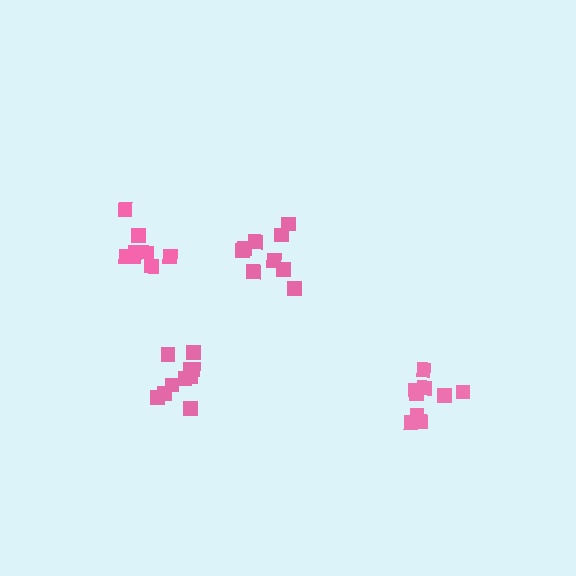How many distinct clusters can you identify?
There are 4 distinct clusters.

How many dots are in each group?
Group 1: 8 dots, Group 2: 10 dots, Group 3: 9 dots, Group 4: 9 dots (36 total).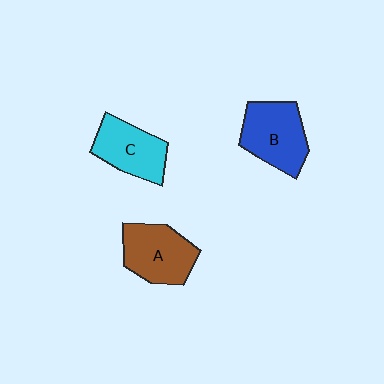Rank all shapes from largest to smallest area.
From largest to smallest: B (blue), A (brown), C (cyan).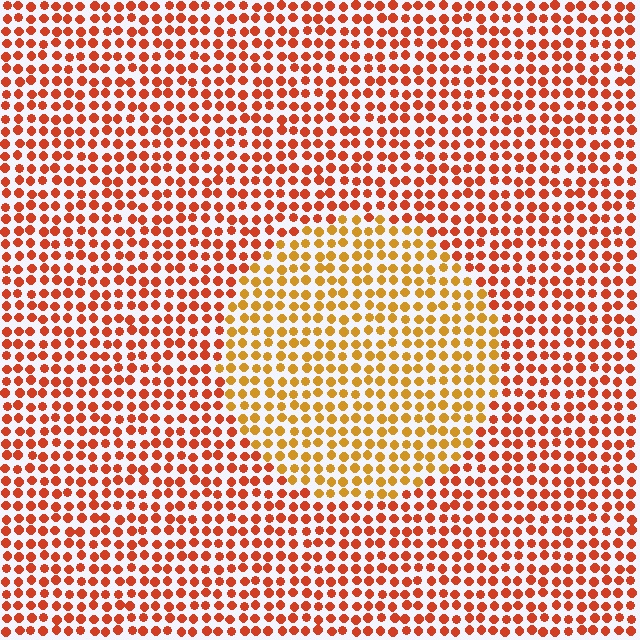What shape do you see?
I see a circle.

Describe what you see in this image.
The image is filled with small red elements in a uniform arrangement. A circle-shaped region is visible where the elements are tinted to a slightly different hue, forming a subtle color boundary.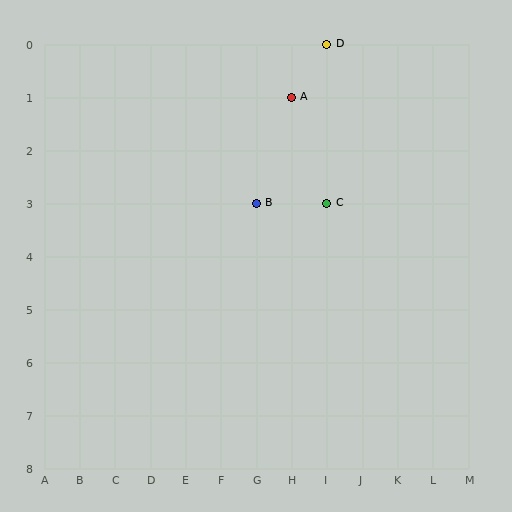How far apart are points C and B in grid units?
Points C and B are 2 columns apart.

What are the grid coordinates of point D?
Point D is at grid coordinates (I, 0).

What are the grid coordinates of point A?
Point A is at grid coordinates (H, 1).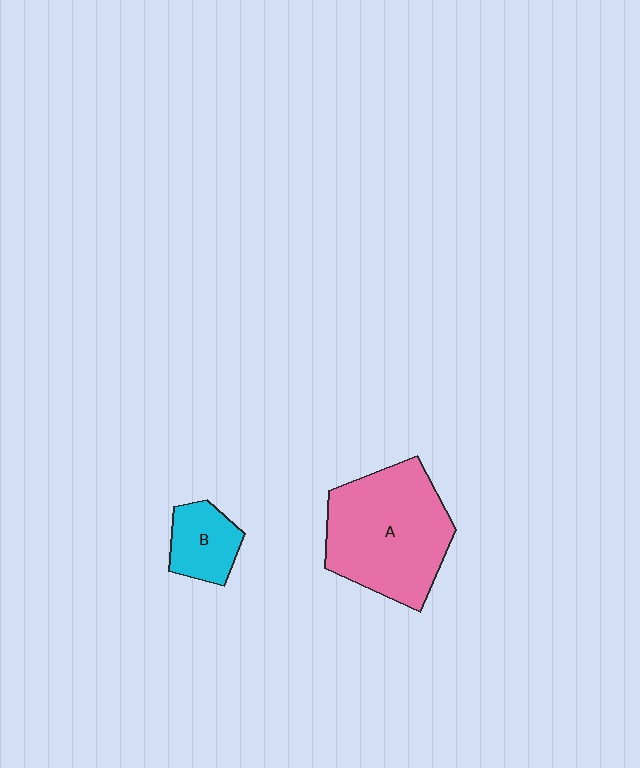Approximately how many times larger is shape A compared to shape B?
Approximately 2.9 times.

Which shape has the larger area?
Shape A (pink).